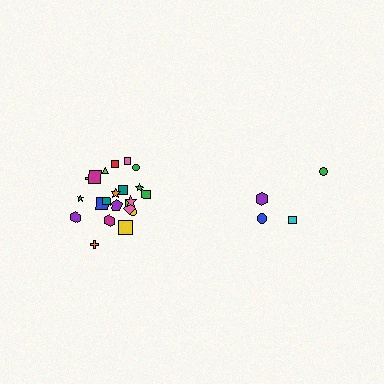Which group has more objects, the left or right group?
The left group.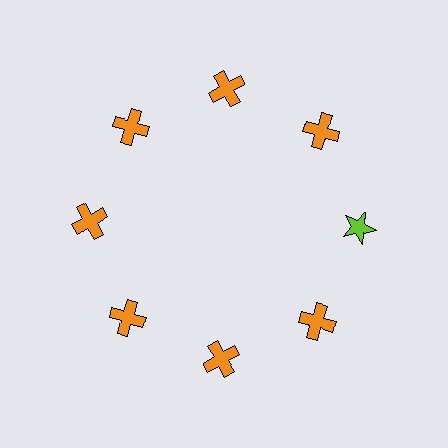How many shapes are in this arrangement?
There are 8 shapes arranged in a ring pattern.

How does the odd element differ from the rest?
It differs in both color (lime instead of orange) and shape (star instead of cross).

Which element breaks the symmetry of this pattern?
The lime star at roughly the 3 o'clock position breaks the symmetry. All other shapes are orange crosses.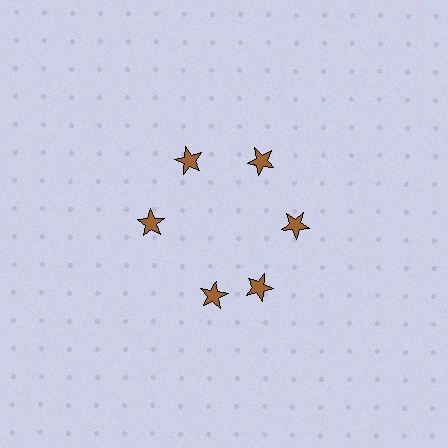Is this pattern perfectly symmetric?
No. The 6 brown stars are arranged in a ring, but one element near the 7 o'clock position is rotated out of alignment along the ring, breaking the 6-fold rotational symmetry.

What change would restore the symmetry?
The symmetry would be restored by rotating it back into even spacing with its neighbors so that all 6 stars sit at equal angles and equal distance from the center.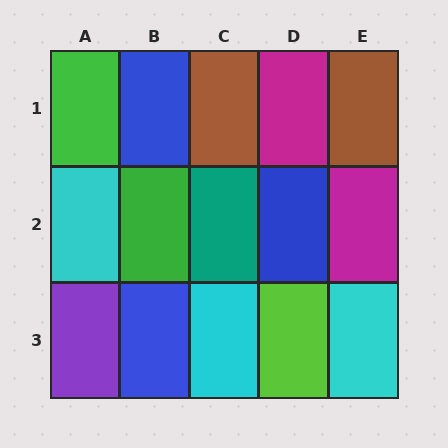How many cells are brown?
2 cells are brown.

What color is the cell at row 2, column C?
Teal.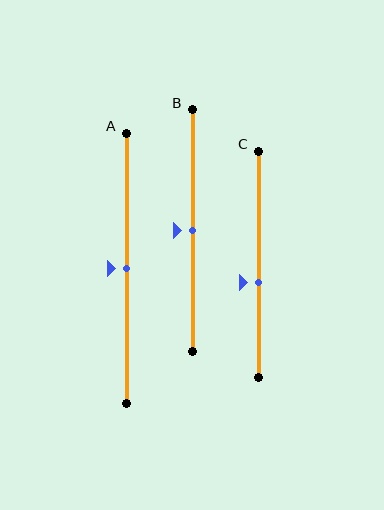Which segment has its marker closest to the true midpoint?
Segment A has its marker closest to the true midpoint.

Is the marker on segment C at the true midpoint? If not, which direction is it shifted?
No, the marker on segment C is shifted downward by about 8% of the segment length.